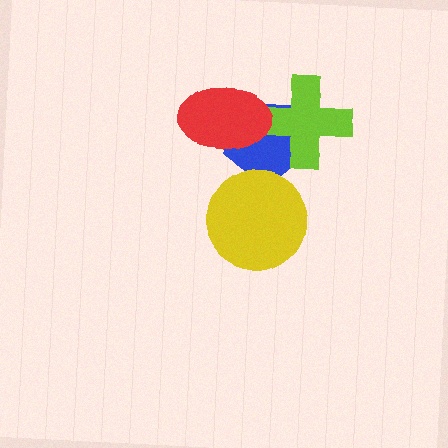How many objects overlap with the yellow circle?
1 object overlaps with the yellow circle.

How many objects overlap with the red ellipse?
2 objects overlap with the red ellipse.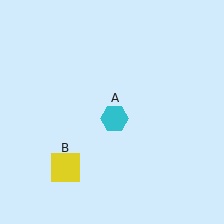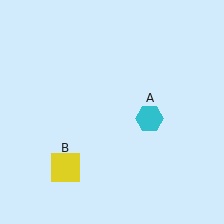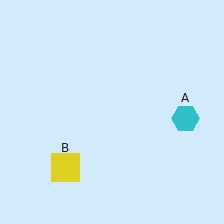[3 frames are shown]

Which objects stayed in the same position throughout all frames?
Yellow square (object B) remained stationary.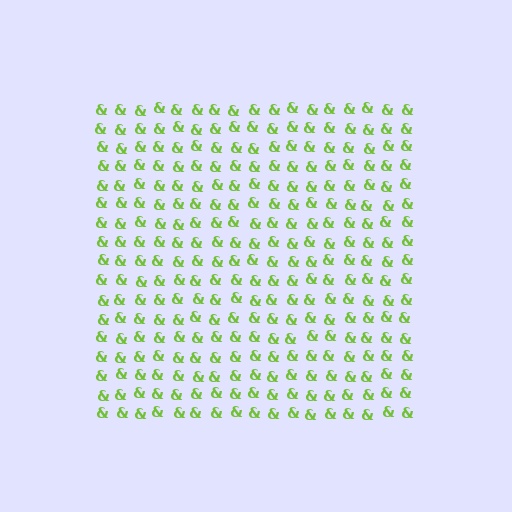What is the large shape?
The large shape is a square.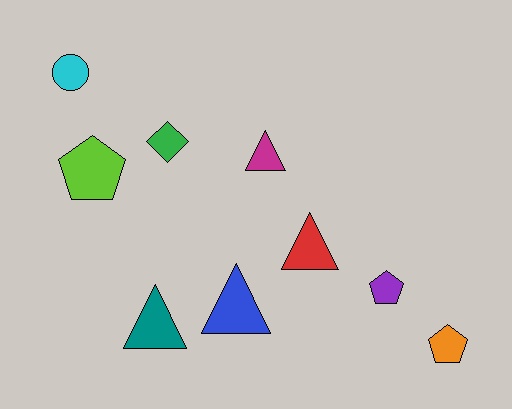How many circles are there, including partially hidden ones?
There is 1 circle.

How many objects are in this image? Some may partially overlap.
There are 9 objects.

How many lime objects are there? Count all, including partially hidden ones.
There is 1 lime object.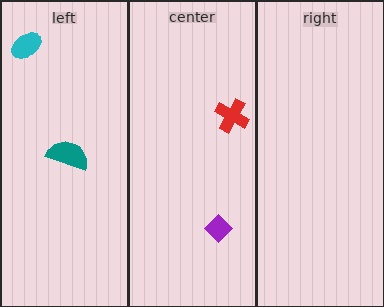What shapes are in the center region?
The purple diamond, the red cross.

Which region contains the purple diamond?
The center region.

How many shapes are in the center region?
2.